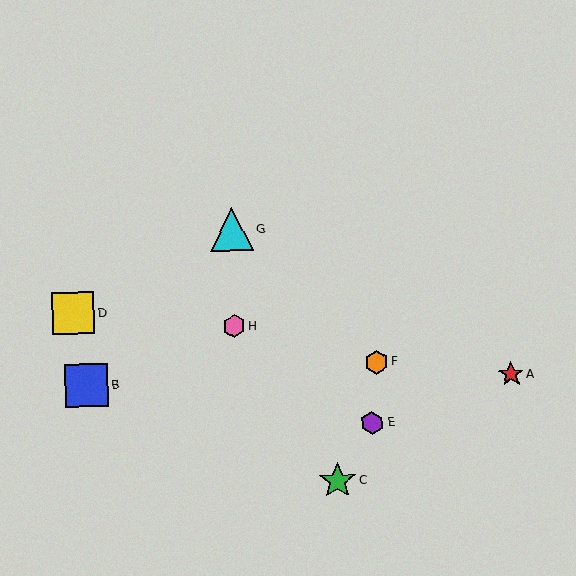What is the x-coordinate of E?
Object E is at x≈372.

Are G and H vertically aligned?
Yes, both are at x≈232.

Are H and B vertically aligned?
No, H is at x≈234 and B is at x≈87.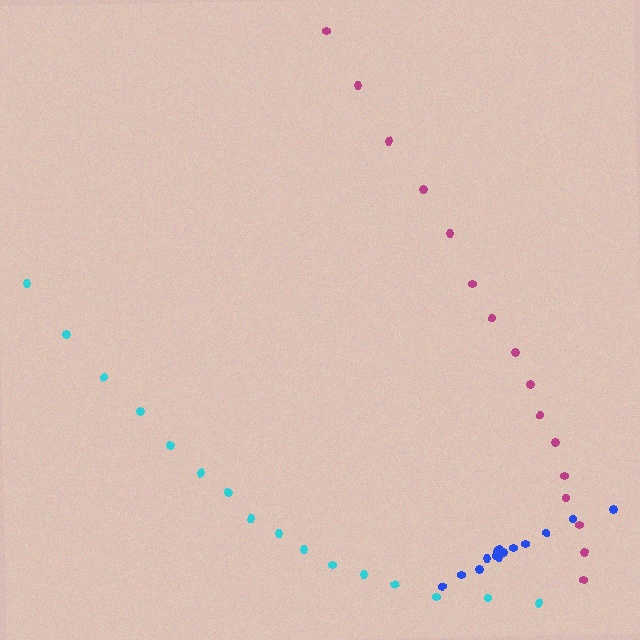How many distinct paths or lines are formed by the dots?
There are 3 distinct paths.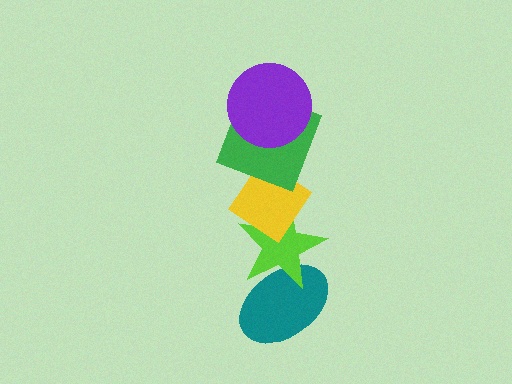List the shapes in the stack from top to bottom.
From top to bottom: the purple circle, the green square, the yellow diamond, the lime star, the teal ellipse.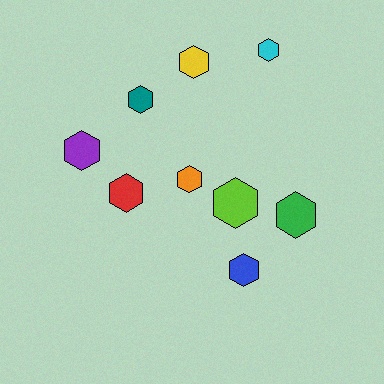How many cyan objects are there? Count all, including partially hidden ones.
There is 1 cyan object.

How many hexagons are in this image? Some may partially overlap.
There are 9 hexagons.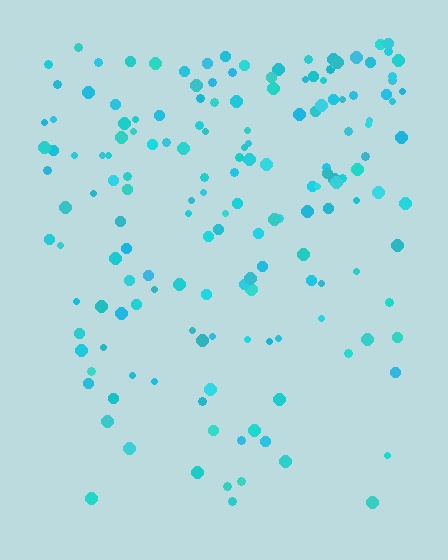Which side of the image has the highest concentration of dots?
The top.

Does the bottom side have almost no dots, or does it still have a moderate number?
Still a moderate number, just noticeably fewer than the top.